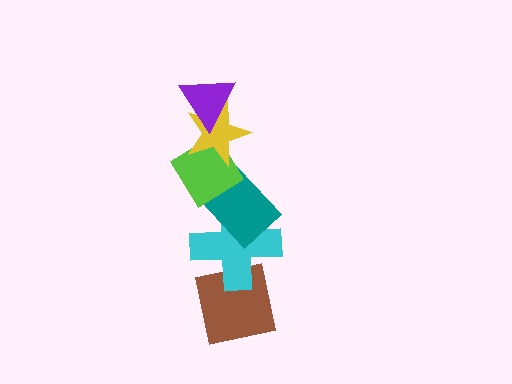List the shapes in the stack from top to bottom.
From top to bottom: the purple triangle, the yellow star, the lime diamond, the teal rectangle, the cyan cross, the brown square.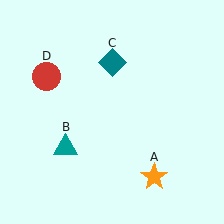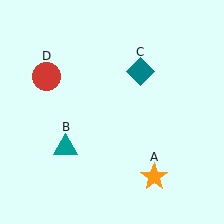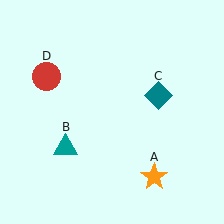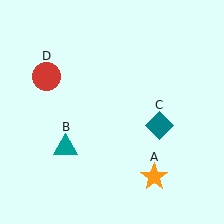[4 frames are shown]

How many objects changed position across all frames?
1 object changed position: teal diamond (object C).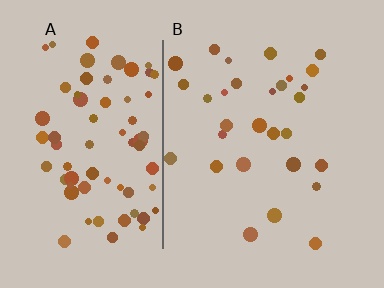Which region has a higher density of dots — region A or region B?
A (the left).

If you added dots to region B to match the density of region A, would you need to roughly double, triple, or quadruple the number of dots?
Approximately triple.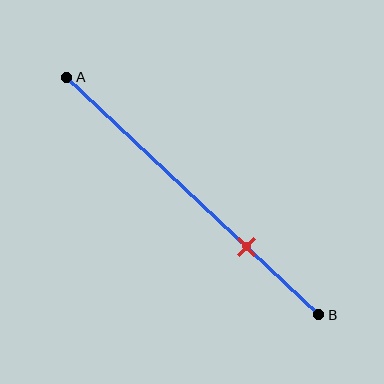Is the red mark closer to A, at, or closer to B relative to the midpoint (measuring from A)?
The red mark is closer to point B than the midpoint of segment AB.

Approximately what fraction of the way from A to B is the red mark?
The red mark is approximately 70% of the way from A to B.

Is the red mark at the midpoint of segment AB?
No, the mark is at about 70% from A, not at the 50% midpoint.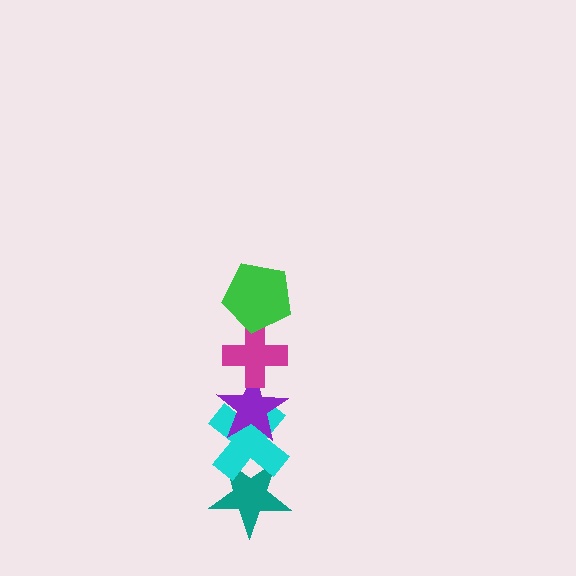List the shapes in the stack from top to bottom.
From top to bottom: the green pentagon, the magenta cross, the purple star, the cyan cross, the teal star.